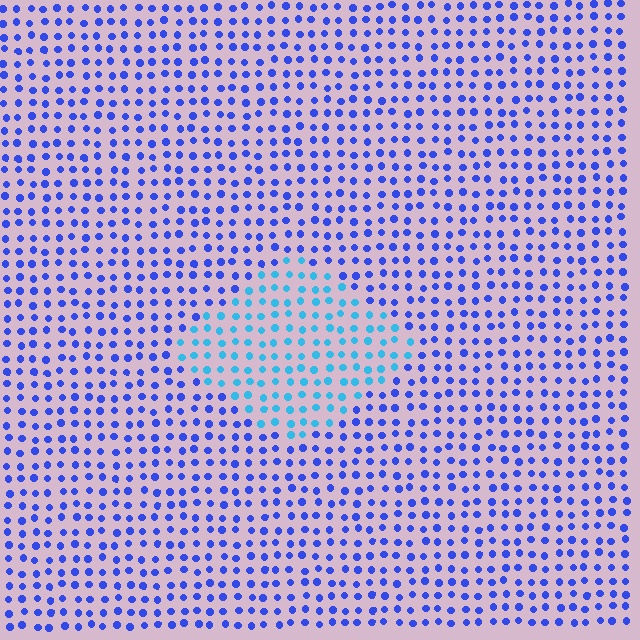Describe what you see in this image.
The image is filled with small blue elements in a uniform arrangement. A diamond-shaped region is visible where the elements are tinted to a slightly different hue, forming a subtle color boundary.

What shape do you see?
I see a diamond.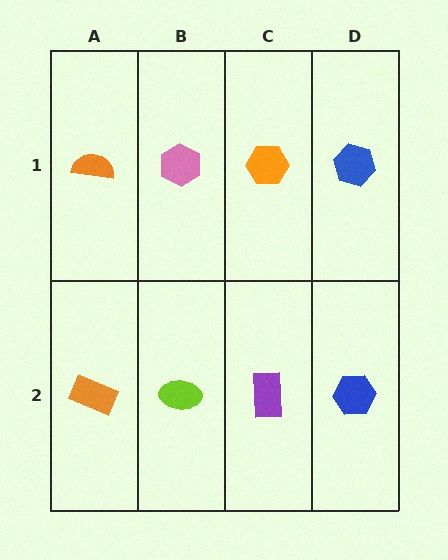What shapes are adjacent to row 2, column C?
An orange hexagon (row 1, column C), a lime ellipse (row 2, column B), a blue hexagon (row 2, column D).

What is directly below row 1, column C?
A purple rectangle.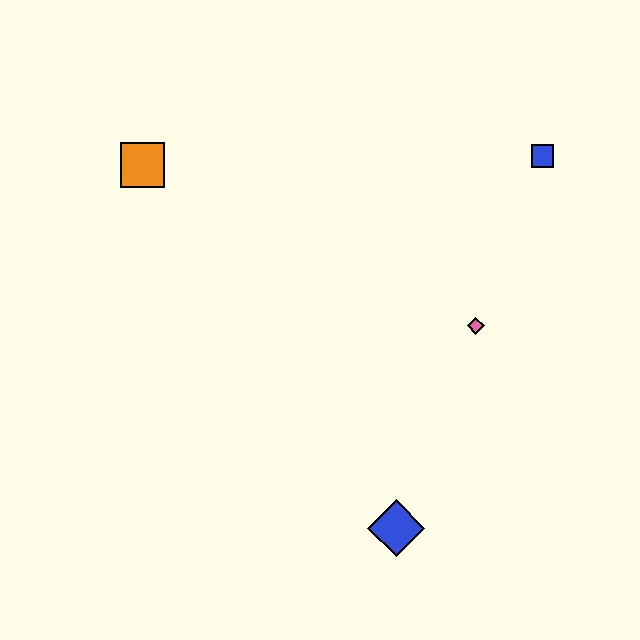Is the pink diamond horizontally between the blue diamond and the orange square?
No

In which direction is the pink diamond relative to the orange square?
The pink diamond is to the right of the orange square.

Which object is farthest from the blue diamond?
The orange square is farthest from the blue diamond.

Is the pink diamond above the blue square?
No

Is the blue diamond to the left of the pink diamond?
Yes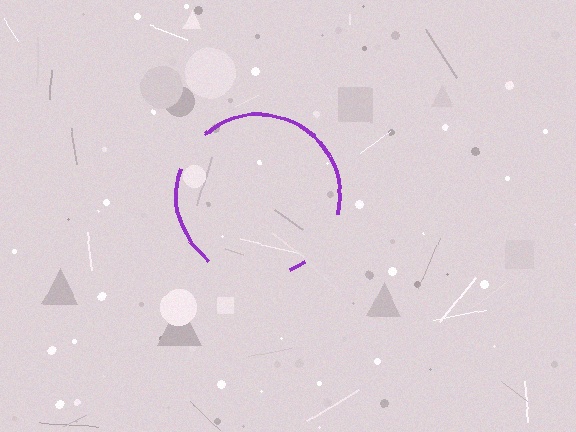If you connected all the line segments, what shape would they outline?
They would outline a circle.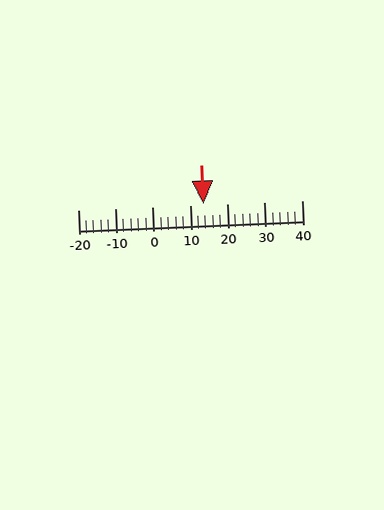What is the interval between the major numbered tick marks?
The major tick marks are spaced 10 units apart.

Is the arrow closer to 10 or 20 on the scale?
The arrow is closer to 10.